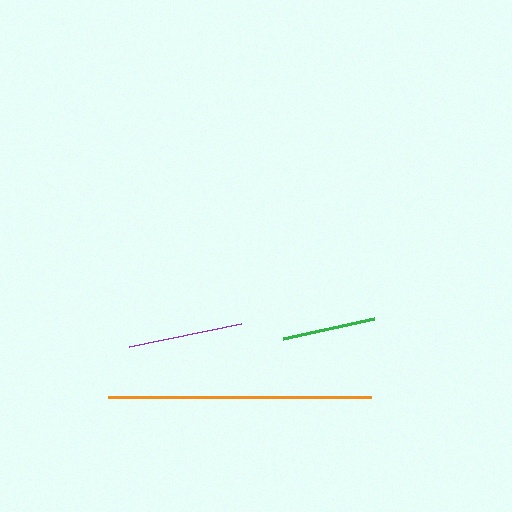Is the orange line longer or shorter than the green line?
The orange line is longer than the green line.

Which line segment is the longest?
The orange line is the longest at approximately 263 pixels.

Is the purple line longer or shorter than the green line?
The purple line is longer than the green line.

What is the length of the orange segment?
The orange segment is approximately 263 pixels long.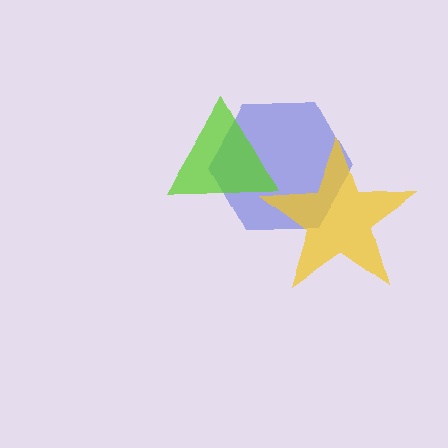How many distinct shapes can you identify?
There are 3 distinct shapes: a blue hexagon, a yellow star, a lime triangle.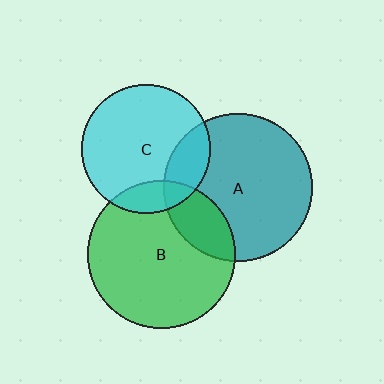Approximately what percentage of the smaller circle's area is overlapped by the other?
Approximately 15%.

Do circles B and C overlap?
Yes.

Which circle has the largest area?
Circle A (teal).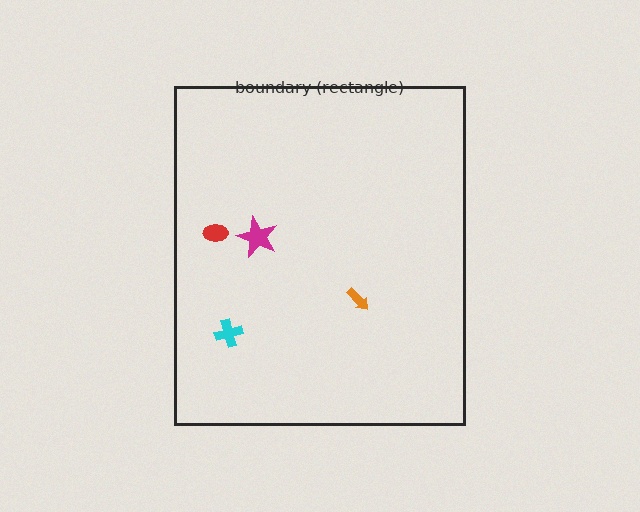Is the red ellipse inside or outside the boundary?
Inside.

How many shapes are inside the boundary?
4 inside, 0 outside.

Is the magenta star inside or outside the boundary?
Inside.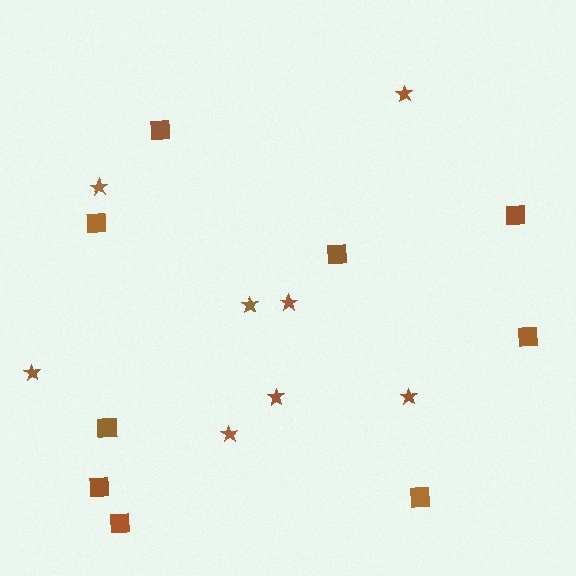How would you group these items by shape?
There are 2 groups: one group of stars (8) and one group of squares (9).